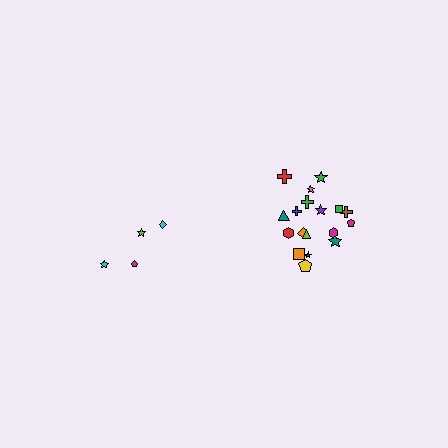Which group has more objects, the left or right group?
The right group.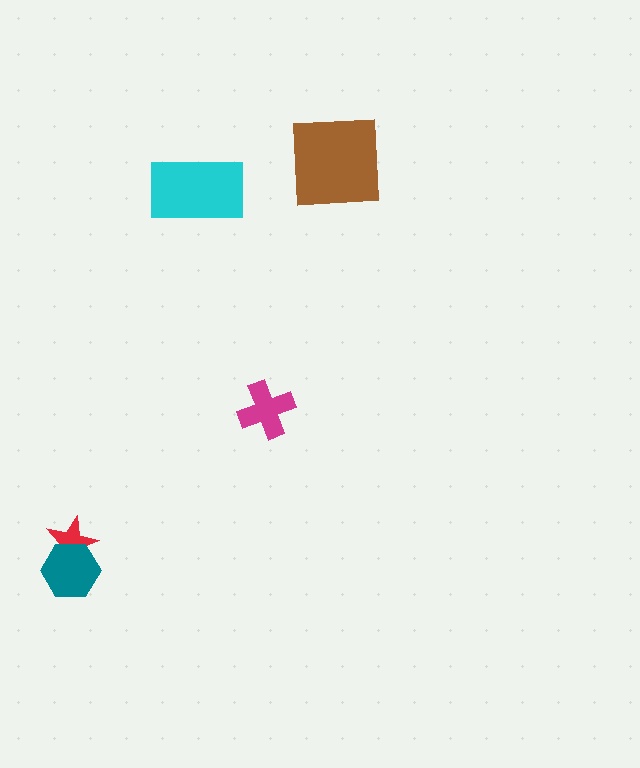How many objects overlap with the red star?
1 object overlaps with the red star.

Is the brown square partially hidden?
No, no other shape covers it.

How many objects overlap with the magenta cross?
0 objects overlap with the magenta cross.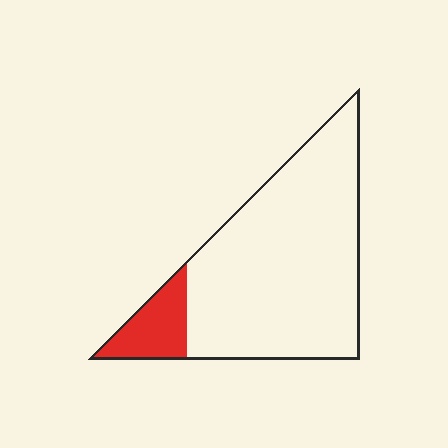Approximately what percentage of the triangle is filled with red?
Approximately 15%.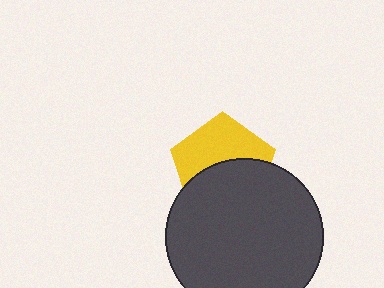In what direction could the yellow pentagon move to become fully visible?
The yellow pentagon could move up. That would shift it out from behind the dark gray circle entirely.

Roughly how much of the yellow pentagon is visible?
About half of it is visible (roughly 50%).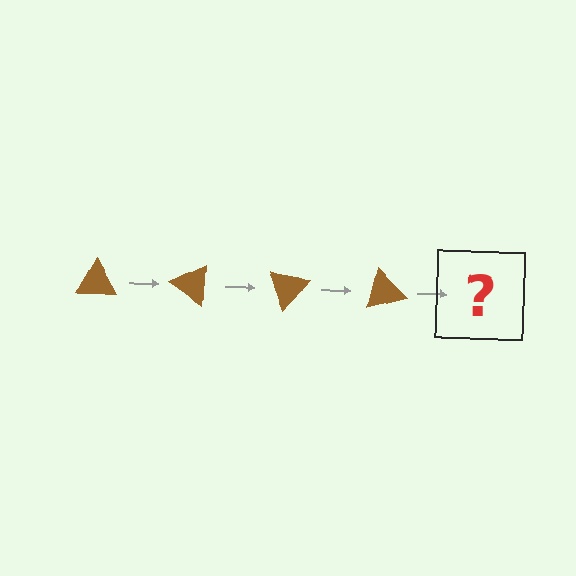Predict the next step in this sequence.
The next step is a brown triangle rotated 140 degrees.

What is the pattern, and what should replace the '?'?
The pattern is that the triangle rotates 35 degrees each step. The '?' should be a brown triangle rotated 140 degrees.